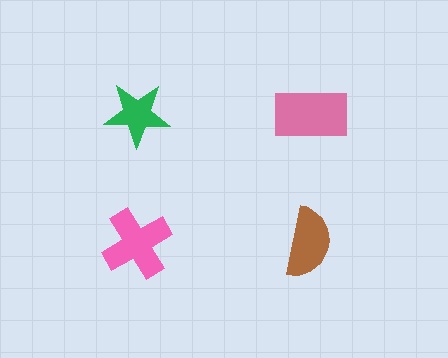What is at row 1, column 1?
A green star.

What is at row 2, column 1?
A pink cross.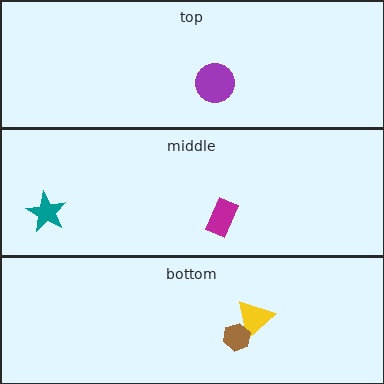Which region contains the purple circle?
The top region.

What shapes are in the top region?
The purple circle.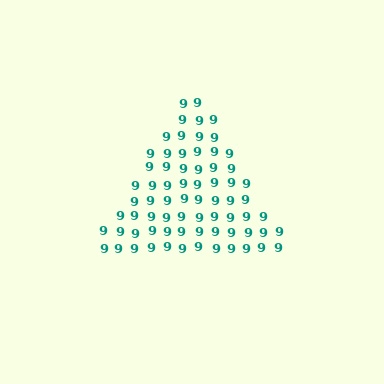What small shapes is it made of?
It is made of small digit 9's.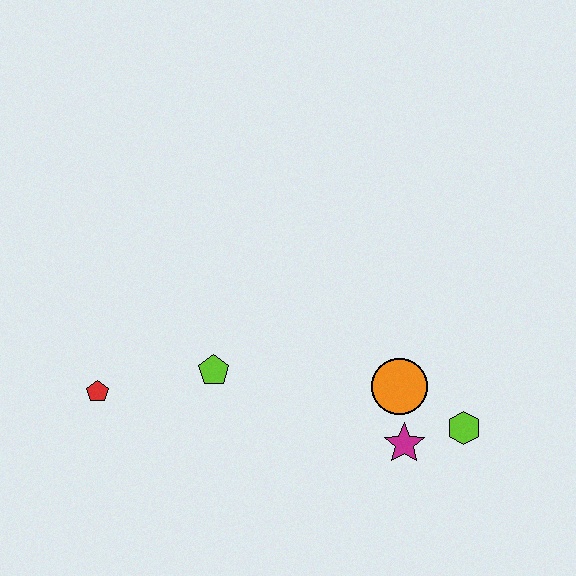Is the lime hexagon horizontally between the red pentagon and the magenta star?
No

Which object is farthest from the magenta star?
The red pentagon is farthest from the magenta star.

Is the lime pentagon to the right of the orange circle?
No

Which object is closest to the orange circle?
The magenta star is closest to the orange circle.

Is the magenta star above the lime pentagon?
No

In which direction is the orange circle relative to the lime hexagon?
The orange circle is to the left of the lime hexagon.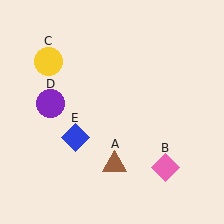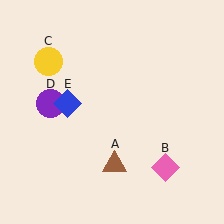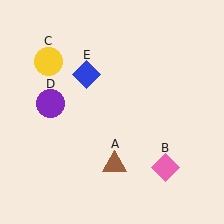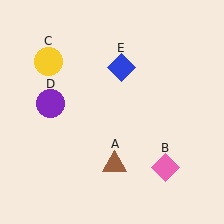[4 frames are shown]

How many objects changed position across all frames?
1 object changed position: blue diamond (object E).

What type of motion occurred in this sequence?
The blue diamond (object E) rotated clockwise around the center of the scene.